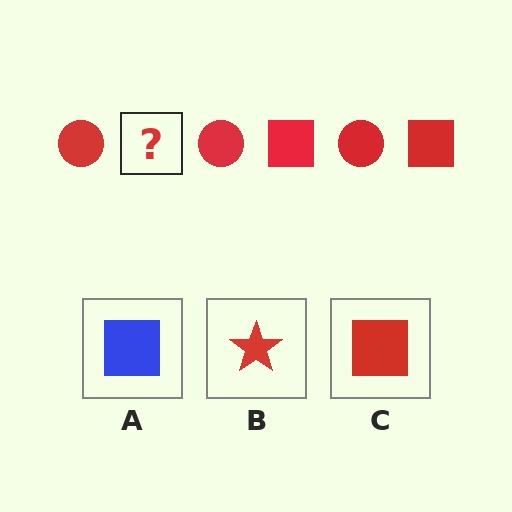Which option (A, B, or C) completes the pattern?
C.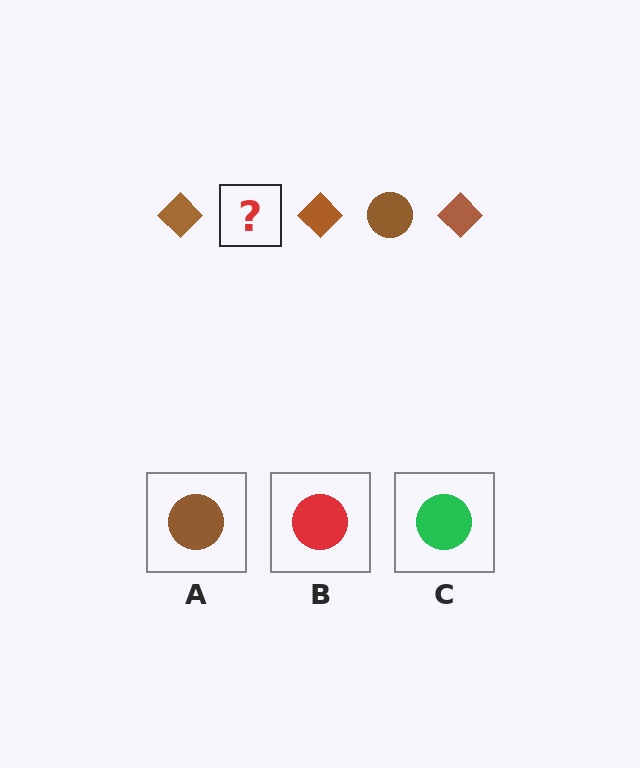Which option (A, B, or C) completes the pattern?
A.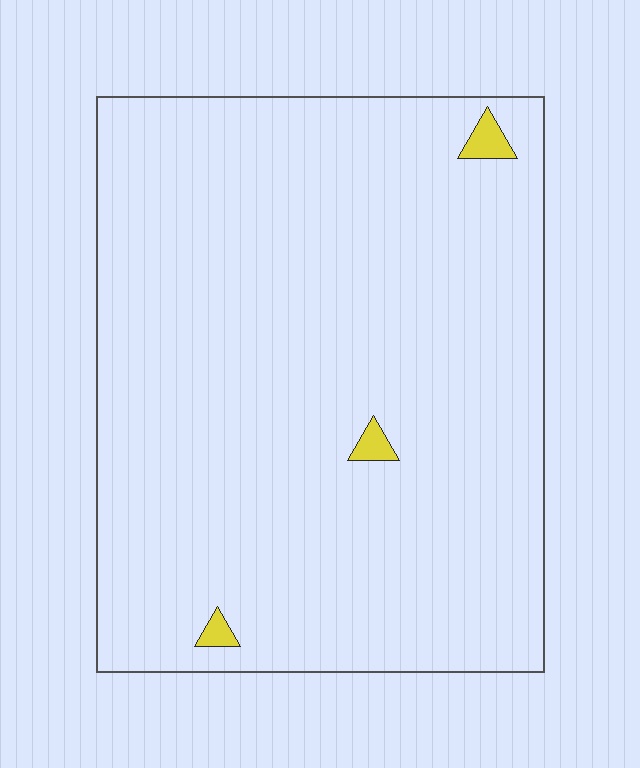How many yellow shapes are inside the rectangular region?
3.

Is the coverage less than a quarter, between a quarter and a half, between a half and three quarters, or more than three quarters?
Less than a quarter.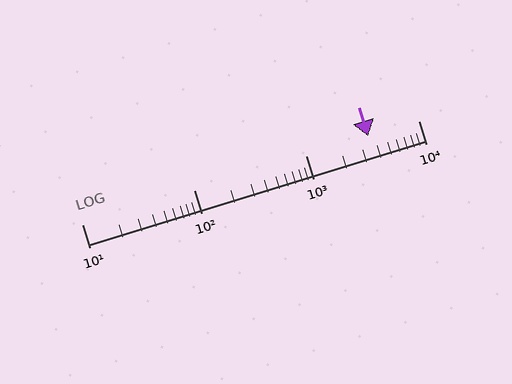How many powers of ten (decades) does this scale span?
The scale spans 3 decades, from 10 to 10000.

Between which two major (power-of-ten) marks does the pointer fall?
The pointer is between 1000 and 10000.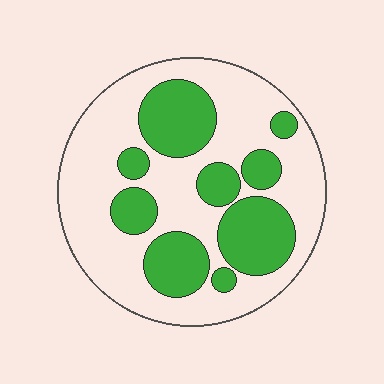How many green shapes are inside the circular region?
9.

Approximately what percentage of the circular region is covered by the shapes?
Approximately 35%.